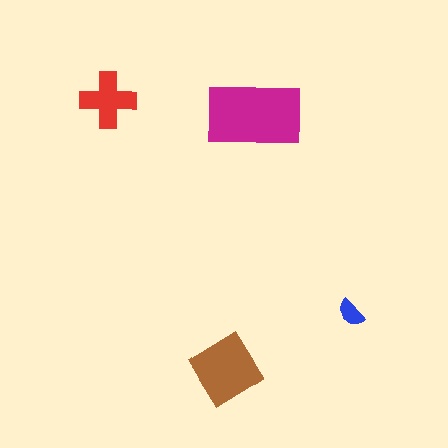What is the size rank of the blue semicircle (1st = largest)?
4th.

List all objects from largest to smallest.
The magenta rectangle, the brown diamond, the red cross, the blue semicircle.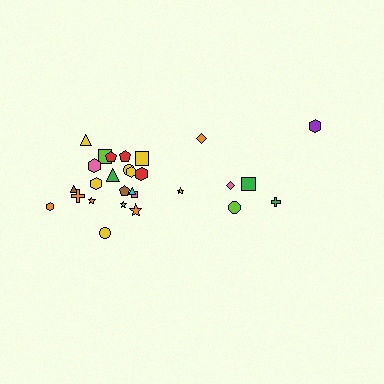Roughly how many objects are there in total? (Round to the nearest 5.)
Roughly 30 objects in total.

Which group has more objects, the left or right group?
The left group.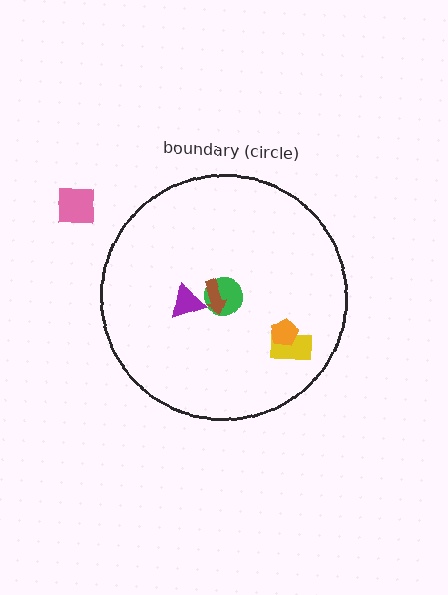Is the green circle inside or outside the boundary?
Inside.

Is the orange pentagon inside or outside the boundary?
Inside.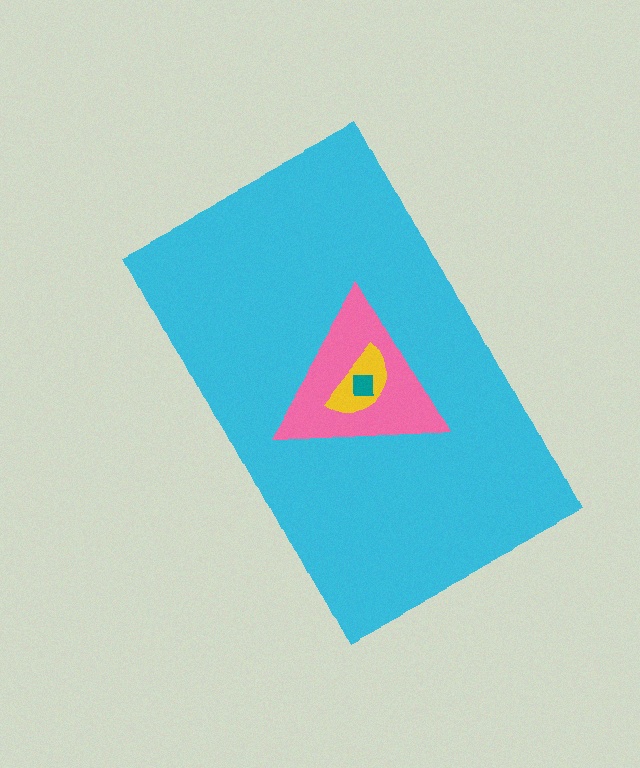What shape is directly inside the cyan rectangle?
The pink triangle.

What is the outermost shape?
The cyan rectangle.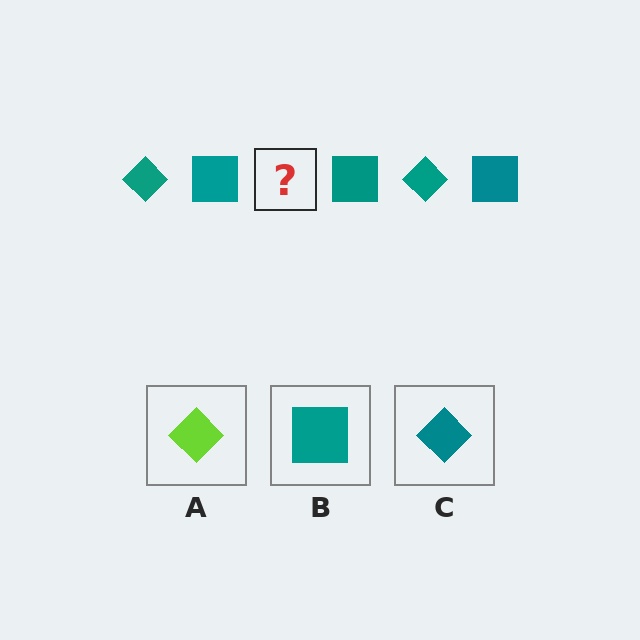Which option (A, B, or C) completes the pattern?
C.